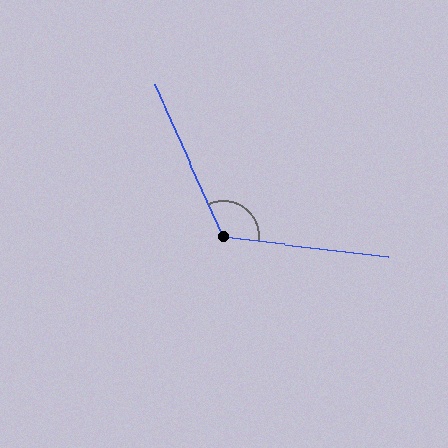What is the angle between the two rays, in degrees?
Approximately 121 degrees.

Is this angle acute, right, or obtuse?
It is obtuse.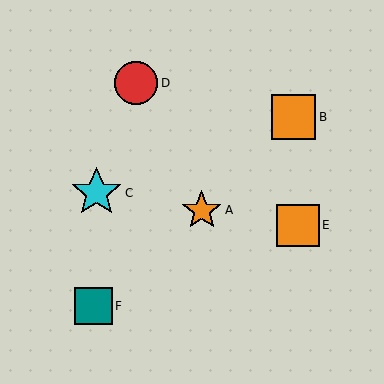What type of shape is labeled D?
Shape D is a red circle.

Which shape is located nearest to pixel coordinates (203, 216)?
The orange star (labeled A) at (202, 210) is nearest to that location.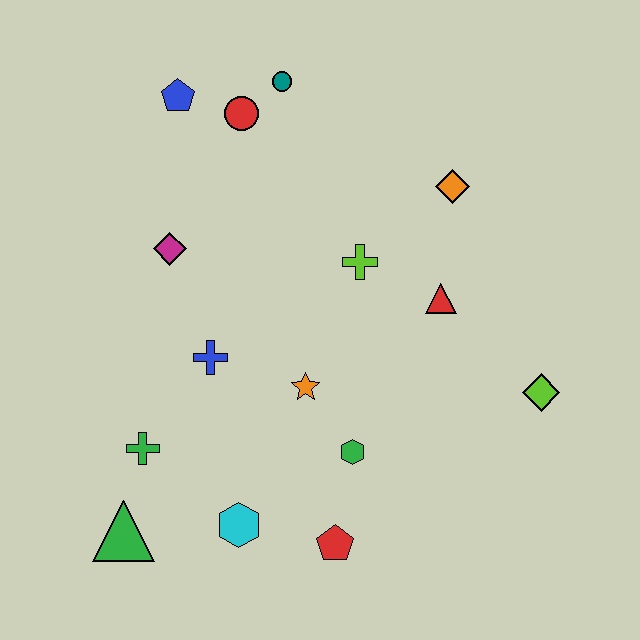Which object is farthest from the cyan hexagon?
The teal circle is farthest from the cyan hexagon.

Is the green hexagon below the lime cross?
Yes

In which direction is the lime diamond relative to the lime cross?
The lime diamond is to the right of the lime cross.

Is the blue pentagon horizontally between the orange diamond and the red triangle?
No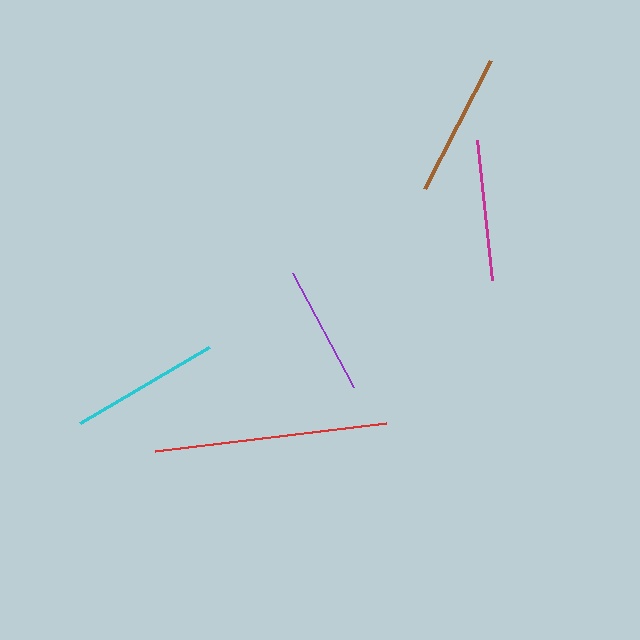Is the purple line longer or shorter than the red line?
The red line is longer than the purple line.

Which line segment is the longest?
The red line is the longest at approximately 232 pixels.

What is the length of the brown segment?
The brown segment is approximately 144 pixels long.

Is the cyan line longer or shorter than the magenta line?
The cyan line is longer than the magenta line.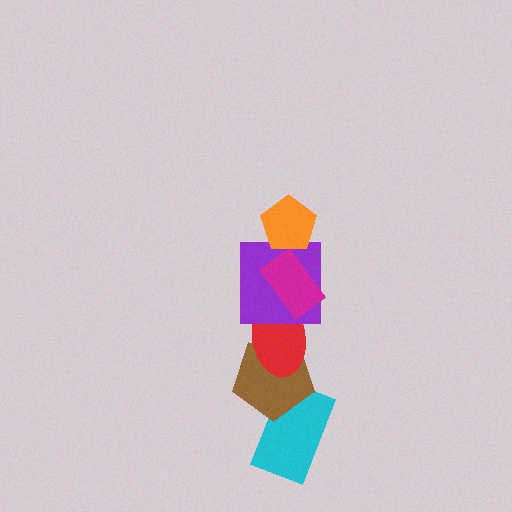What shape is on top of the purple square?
The magenta rectangle is on top of the purple square.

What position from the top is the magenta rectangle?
The magenta rectangle is 2nd from the top.